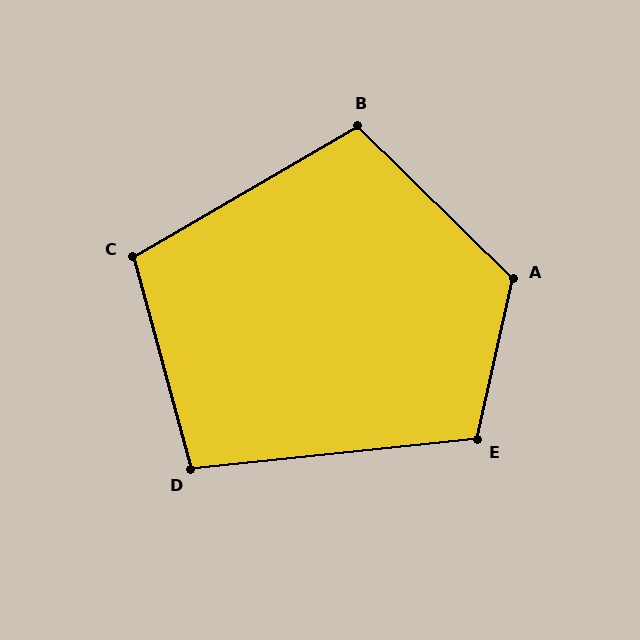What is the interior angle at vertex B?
Approximately 105 degrees (obtuse).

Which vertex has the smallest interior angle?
D, at approximately 99 degrees.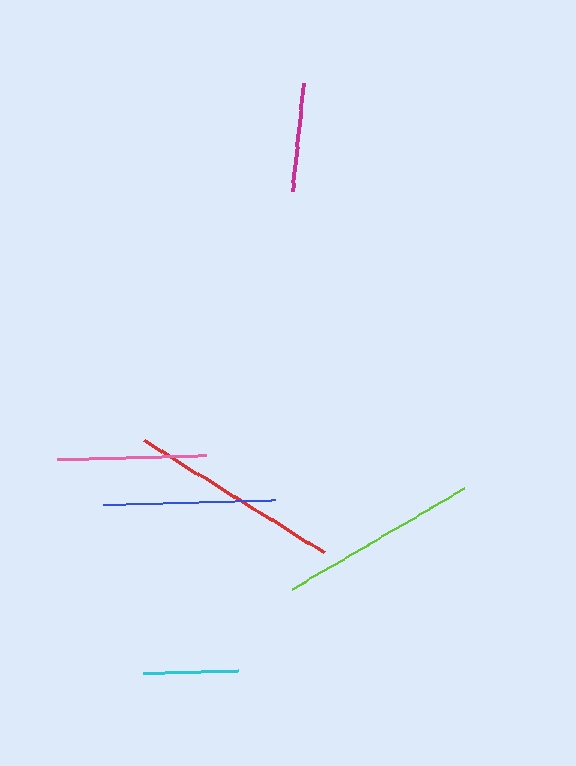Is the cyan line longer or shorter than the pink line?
The pink line is longer than the cyan line.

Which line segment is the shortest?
The cyan line is the shortest at approximately 96 pixels.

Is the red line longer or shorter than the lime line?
The red line is longer than the lime line.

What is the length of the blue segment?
The blue segment is approximately 172 pixels long.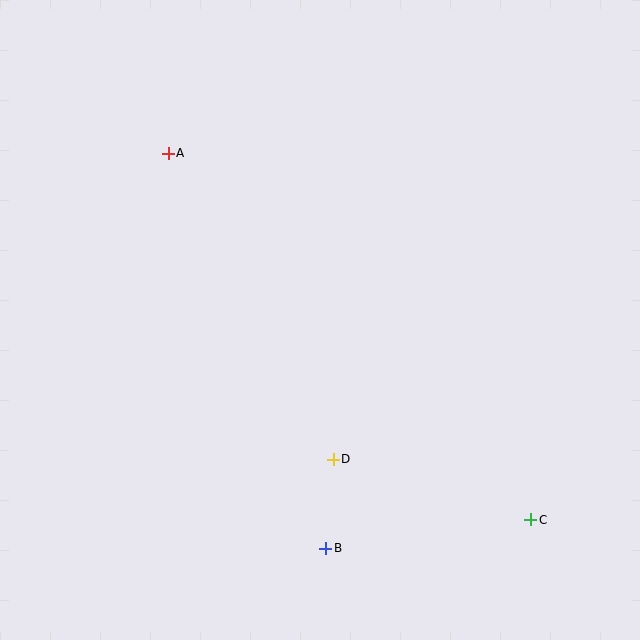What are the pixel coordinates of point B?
Point B is at (326, 548).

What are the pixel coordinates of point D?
Point D is at (333, 459).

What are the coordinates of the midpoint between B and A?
The midpoint between B and A is at (247, 351).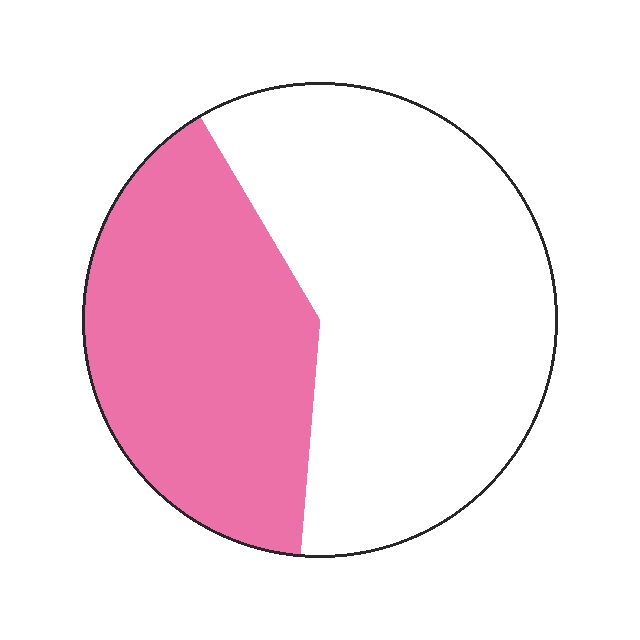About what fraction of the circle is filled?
About two fifths (2/5).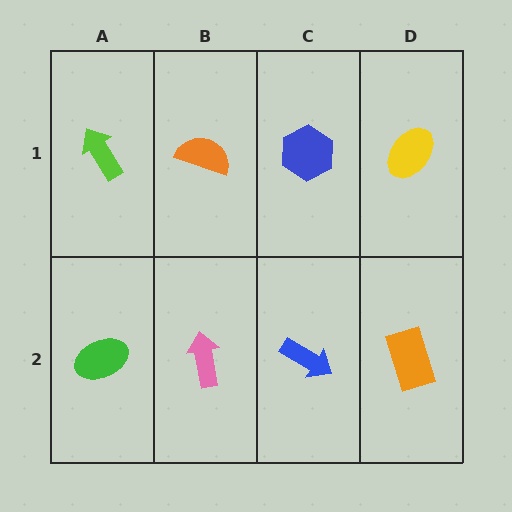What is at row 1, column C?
A blue hexagon.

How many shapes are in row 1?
4 shapes.